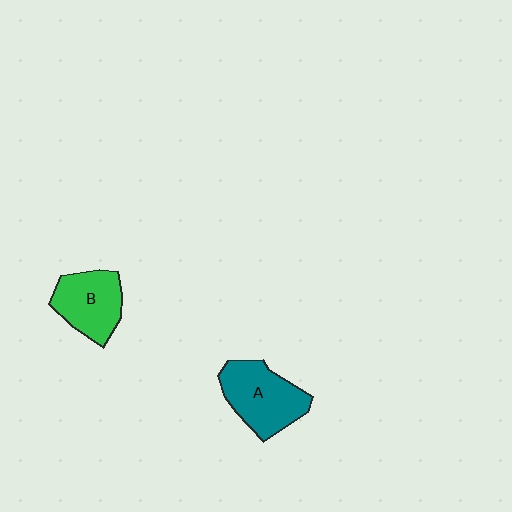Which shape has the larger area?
Shape A (teal).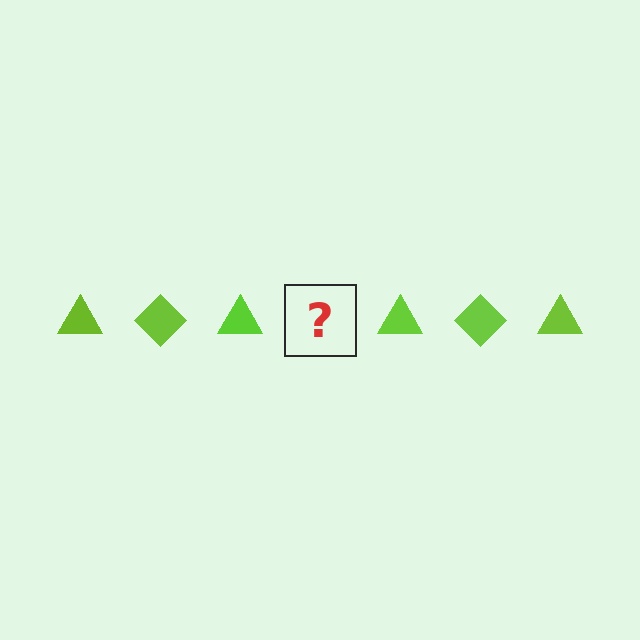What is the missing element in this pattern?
The missing element is a lime diamond.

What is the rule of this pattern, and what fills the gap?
The rule is that the pattern cycles through triangle, diamond shapes in lime. The gap should be filled with a lime diamond.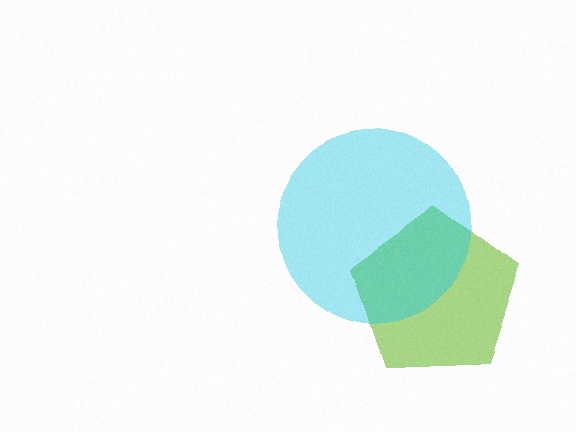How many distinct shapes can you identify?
There are 2 distinct shapes: a lime pentagon, a cyan circle.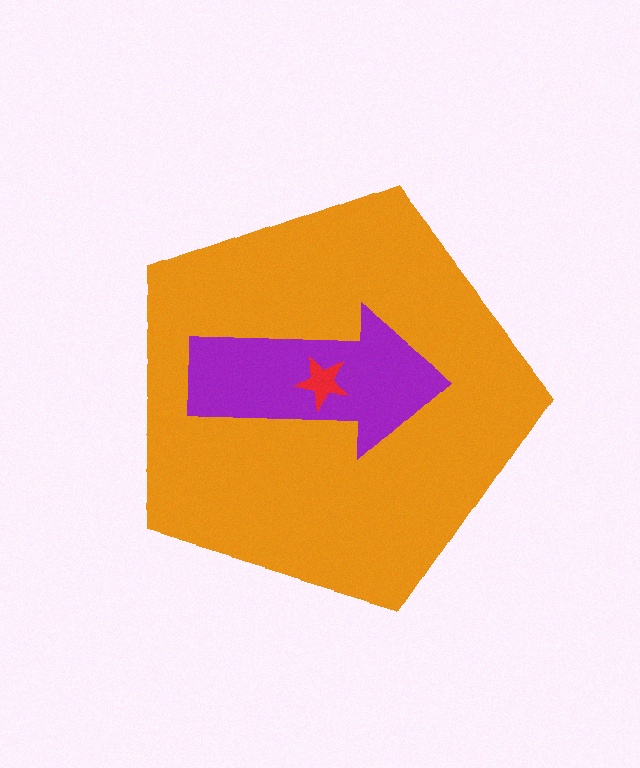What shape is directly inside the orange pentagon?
The purple arrow.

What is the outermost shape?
The orange pentagon.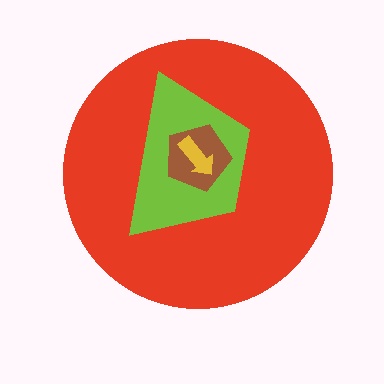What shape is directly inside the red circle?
The lime trapezoid.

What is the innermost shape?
The yellow arrow.